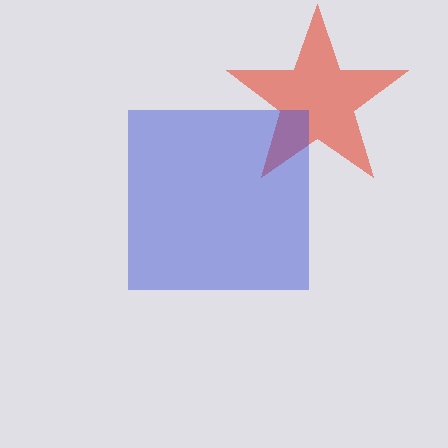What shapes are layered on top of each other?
The layered shapes are: a red star, a blue square.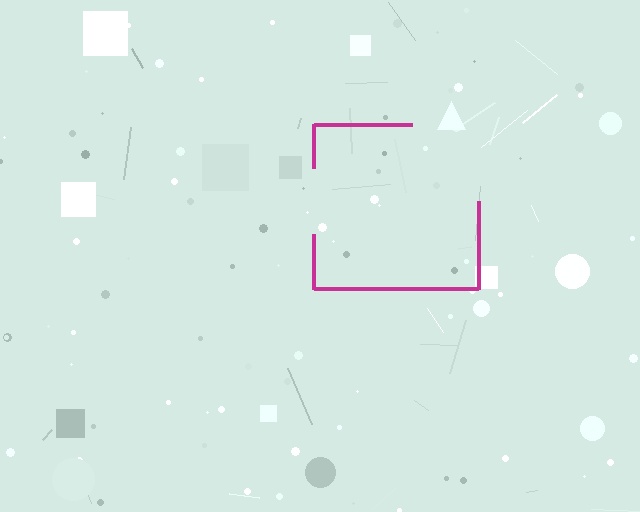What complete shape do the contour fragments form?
The contour fragments form a square.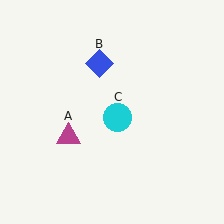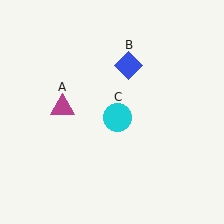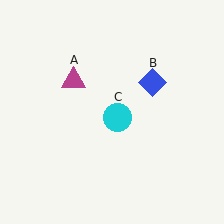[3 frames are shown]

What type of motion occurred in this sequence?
The magenta triangle (object A), blue diamond (object B) rotated clockwise around the center of the scene.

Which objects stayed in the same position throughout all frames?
Cyan circle (object C) remained stationary.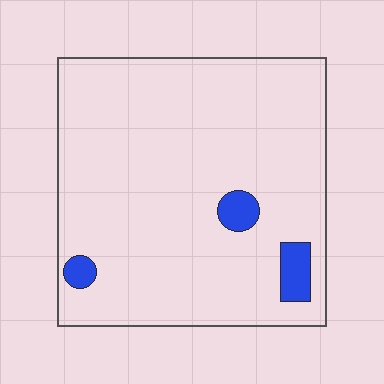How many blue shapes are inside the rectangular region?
3.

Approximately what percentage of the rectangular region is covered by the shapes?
Approximately 5%.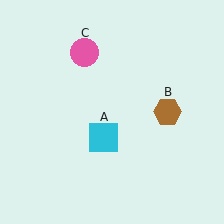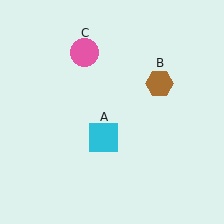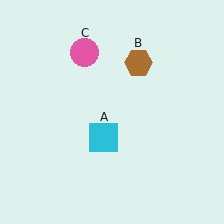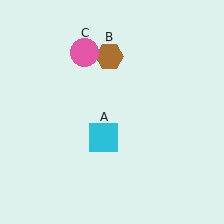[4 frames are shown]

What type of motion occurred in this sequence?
The brown hexagon (object B) rotated counterclockwise around the center of the scene.